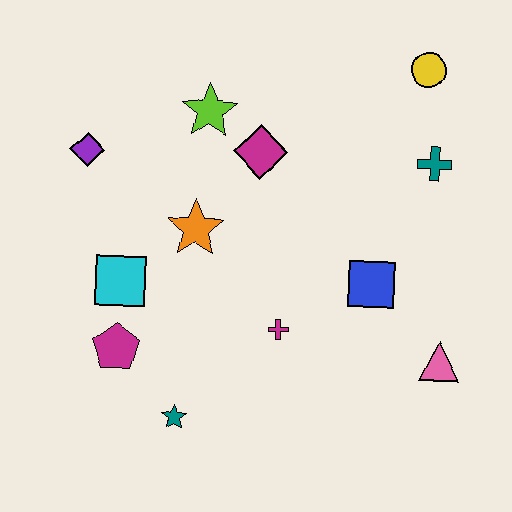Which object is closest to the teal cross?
The yellow circle is closest to the teal cross.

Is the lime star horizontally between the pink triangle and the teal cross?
No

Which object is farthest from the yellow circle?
The teal star is farthest from the yellow circle.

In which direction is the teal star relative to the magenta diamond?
The teal star is below the magenta diamond.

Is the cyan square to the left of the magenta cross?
Yes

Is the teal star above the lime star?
No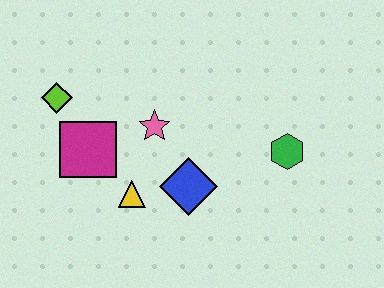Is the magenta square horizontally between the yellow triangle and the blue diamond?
No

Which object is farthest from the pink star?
The green hexagon is farthest from the pink star.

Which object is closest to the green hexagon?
The blue diamond is closest to the green hexagon.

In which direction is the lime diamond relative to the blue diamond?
The lime diamond is to the left of the blue diamond.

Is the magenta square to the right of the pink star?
No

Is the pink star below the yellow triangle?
No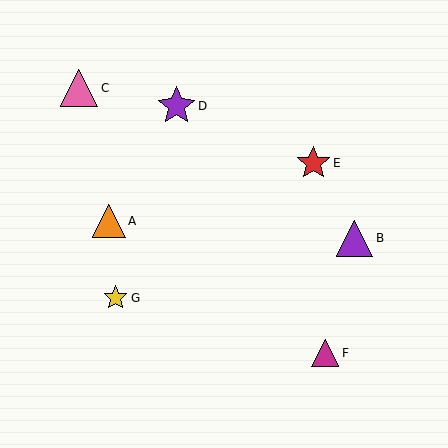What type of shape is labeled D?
Shape D is a purple star.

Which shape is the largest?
The purple star (labeled D) is the largest.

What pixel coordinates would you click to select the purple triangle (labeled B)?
Click at (355, 238) to select the purple triangle B.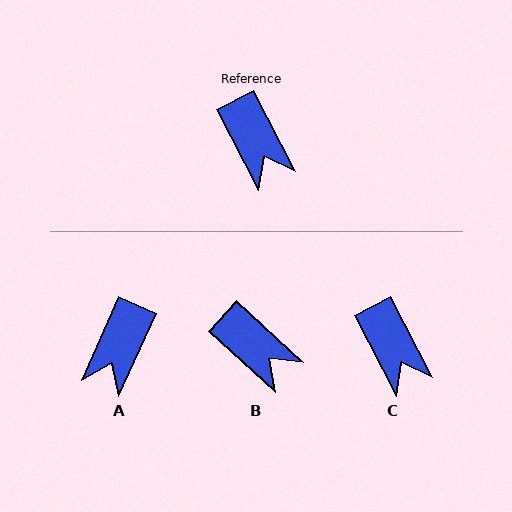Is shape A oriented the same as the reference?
No, it is off by about 51 degrees.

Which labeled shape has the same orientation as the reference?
C.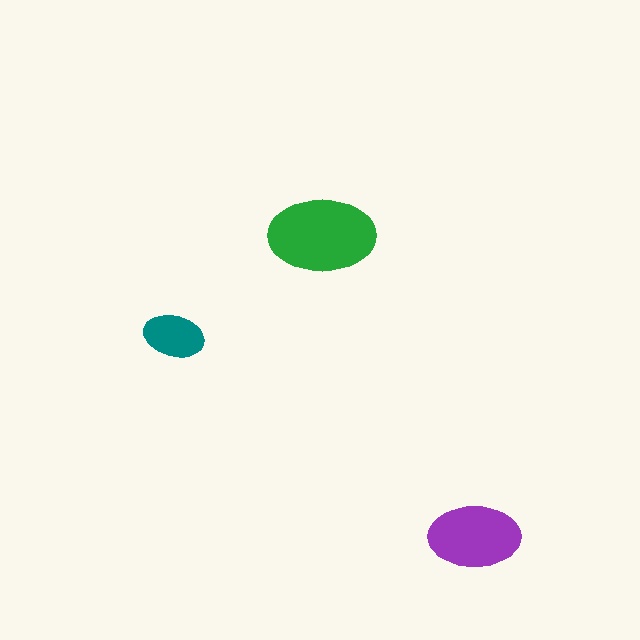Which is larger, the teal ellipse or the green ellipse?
The green one.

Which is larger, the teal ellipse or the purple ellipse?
The purple one.